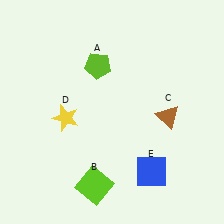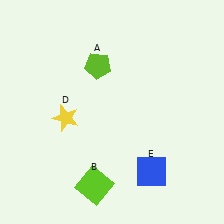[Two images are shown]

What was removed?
The brown triangle (C) was removed in Image 2.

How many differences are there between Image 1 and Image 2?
There is 1 difference between the two images.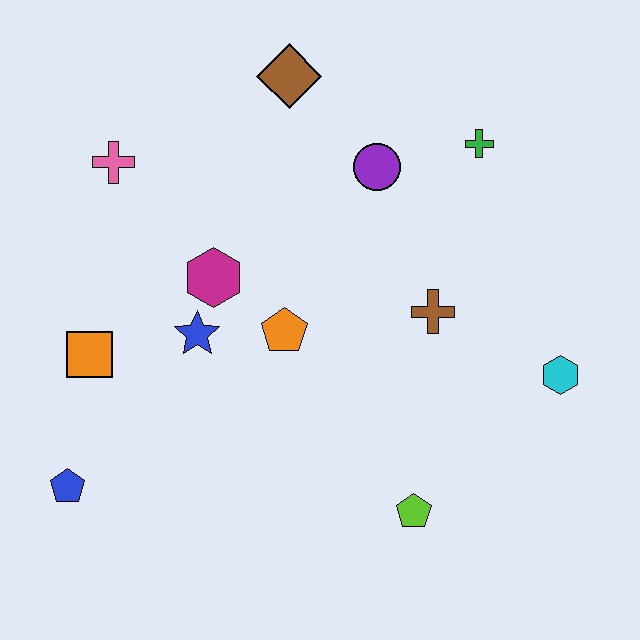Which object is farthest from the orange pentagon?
The cyan hexagon is farthest from the orange pentagon.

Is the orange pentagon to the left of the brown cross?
Yes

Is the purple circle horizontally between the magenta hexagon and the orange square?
No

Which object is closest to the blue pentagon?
The orange square is closest to the blue pentagon.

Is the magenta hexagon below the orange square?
No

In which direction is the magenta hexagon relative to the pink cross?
The magenta hexagon is below the pink cross.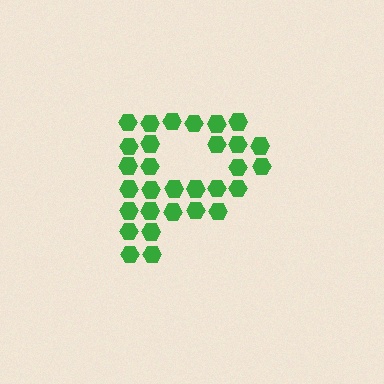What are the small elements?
The small elements are hexagons.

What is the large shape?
The large shape is the letter P.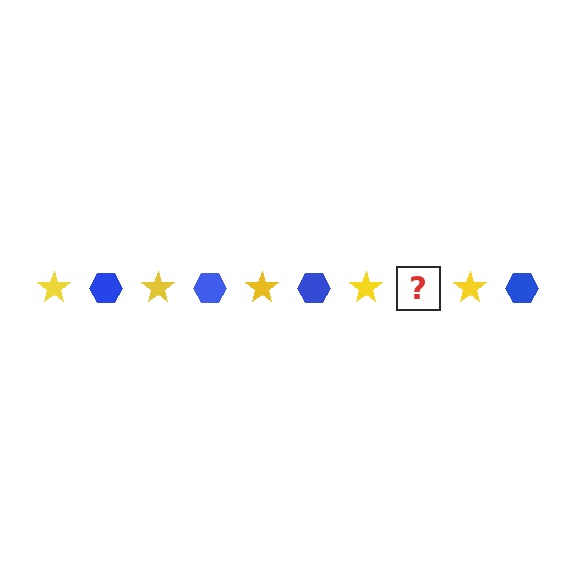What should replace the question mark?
The question mark should be replaced with a blue hexagon.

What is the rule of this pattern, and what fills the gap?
The rule is that the pattern alternates between yellow star and blue hexagon. The gap should be filled with a blue hexagon.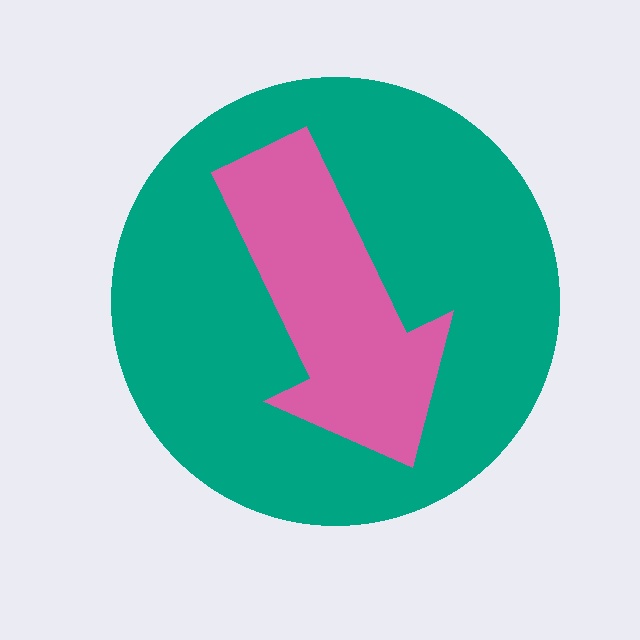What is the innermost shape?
The pink arrow.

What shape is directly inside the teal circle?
The pink arrow.